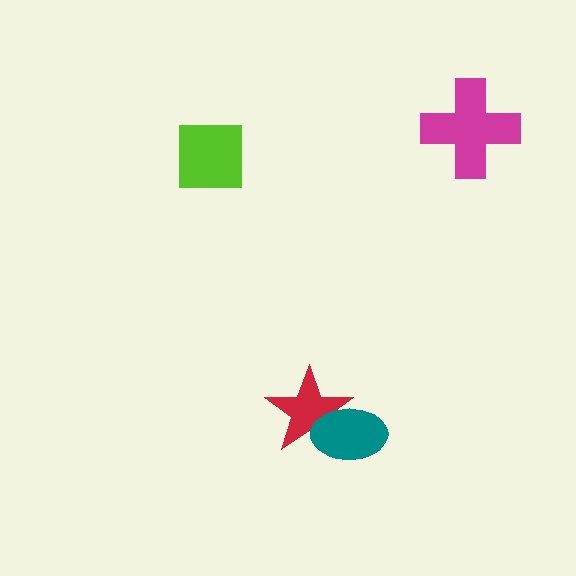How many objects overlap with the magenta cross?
0 objects overlap with the magenta cross.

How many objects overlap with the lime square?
0 objects overlap with the lime square.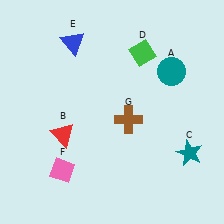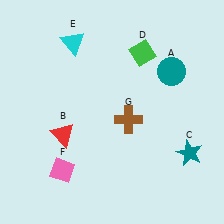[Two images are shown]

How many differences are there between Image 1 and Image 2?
There is 1 difference between the two images.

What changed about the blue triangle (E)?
In Image 1, E is blue. In Image 2, it changed to cyan.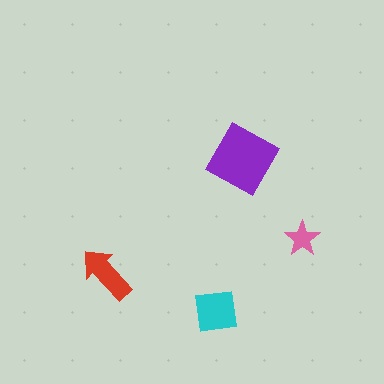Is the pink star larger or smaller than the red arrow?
Smaller.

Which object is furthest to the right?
The pink star is rightmost.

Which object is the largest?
The purple square.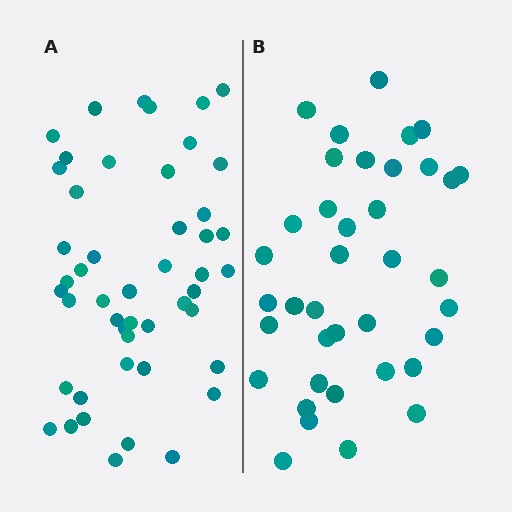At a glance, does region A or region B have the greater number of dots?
Region A (the left region) has more dots.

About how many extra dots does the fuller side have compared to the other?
Region A has roughly 10 or so more dots than region B.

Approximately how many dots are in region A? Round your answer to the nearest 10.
About 50 dots. (The exact count is 48, which rounds to 50.)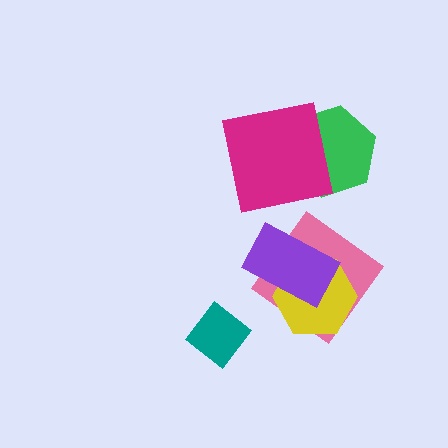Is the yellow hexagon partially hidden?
Yes, it is partially covered by another shape.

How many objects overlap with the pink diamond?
2 objects overlap with the pink diamond.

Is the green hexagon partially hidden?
Yes, it is partially covered by another shape.